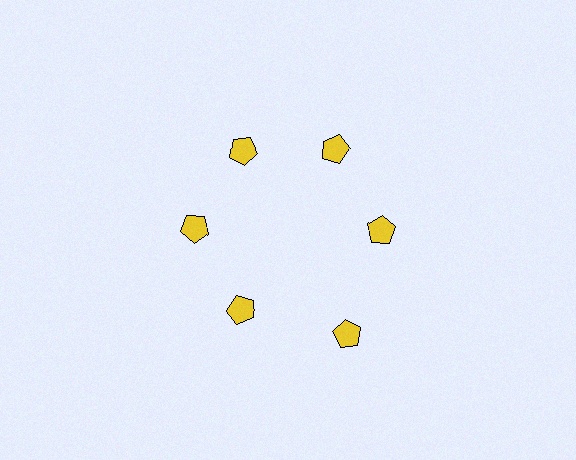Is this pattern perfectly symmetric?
No. The 6 yellow pentagons are arranged in a ring, but one element near the 5 o'clock position is pushed outward from the center, breaking the 6-fold rotational symmetry.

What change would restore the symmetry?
The symmetry would be restored by moving it inward, back onto the ring so that all 6 pentagons sit at equal angles and equal distance from the center.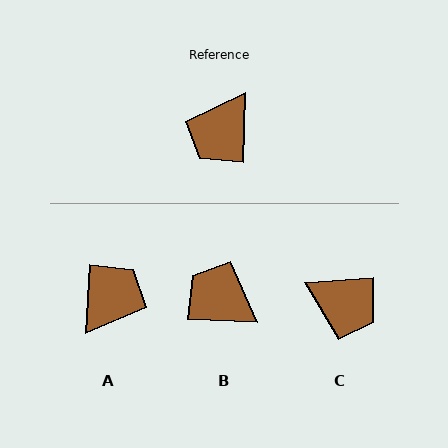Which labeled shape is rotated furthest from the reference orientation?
A, about 178 degrees away.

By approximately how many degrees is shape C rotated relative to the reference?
Approximately 95 degrees counter-clockwise.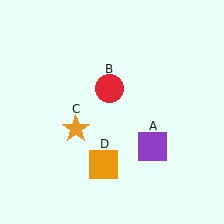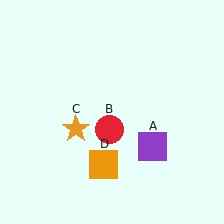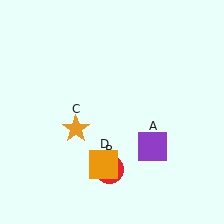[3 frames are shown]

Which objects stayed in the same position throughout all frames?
Purple square (object A) and orange star (object C) and orange square (object D) remained stationary.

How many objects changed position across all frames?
1 object changed position: red circle (object B).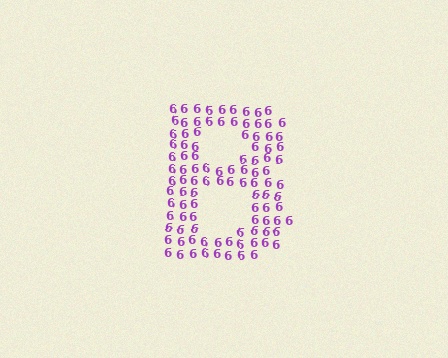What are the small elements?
The small elements are digit 6's.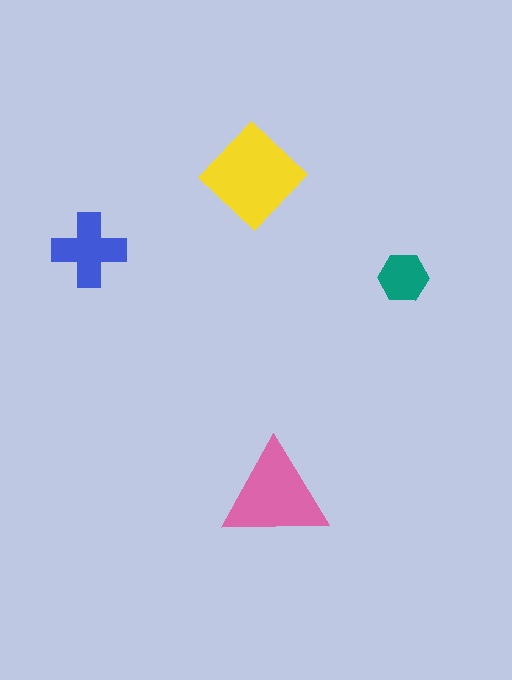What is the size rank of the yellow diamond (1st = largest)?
1st.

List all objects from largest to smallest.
The yellow diamond, the pink triangle, the blue cross, the teal hexagon.